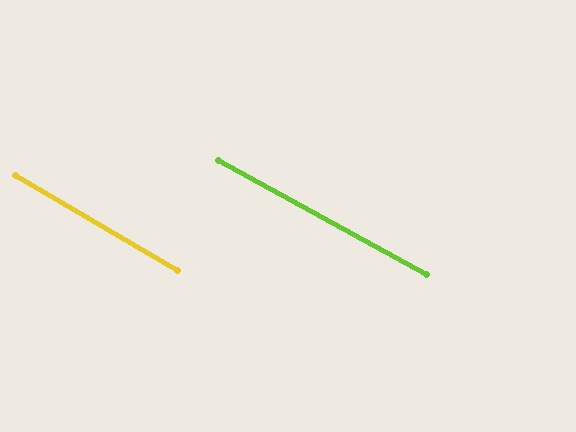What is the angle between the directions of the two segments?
Approximately 1 degree.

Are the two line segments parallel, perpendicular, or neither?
Parallel — their directions differ by only 1.5°.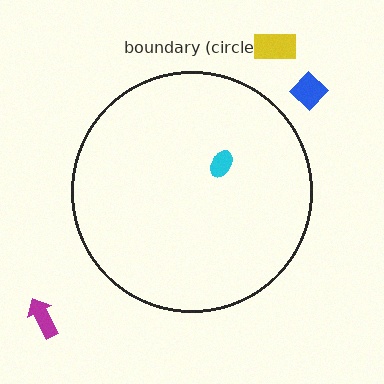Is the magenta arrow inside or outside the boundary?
Outside.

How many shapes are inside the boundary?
1 inside, 3 outside.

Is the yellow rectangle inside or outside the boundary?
Outside.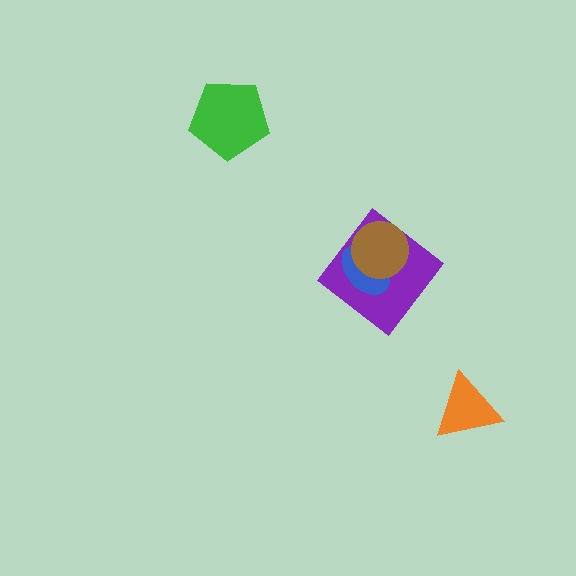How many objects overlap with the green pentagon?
0 objects overlap with the green pentagon.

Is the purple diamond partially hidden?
Yes, it is partially covered by another shape.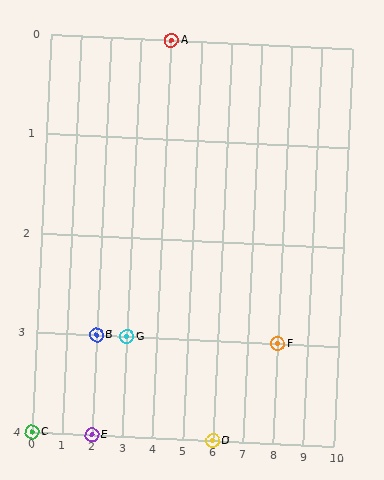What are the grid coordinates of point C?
Point C is at grid coordinates (0, 4).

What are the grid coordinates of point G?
Point G is at grid coordinates (3, 3).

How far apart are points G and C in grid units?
Points G and C are 3 columns and 1 row apart (about 3.2 grid units diagonally).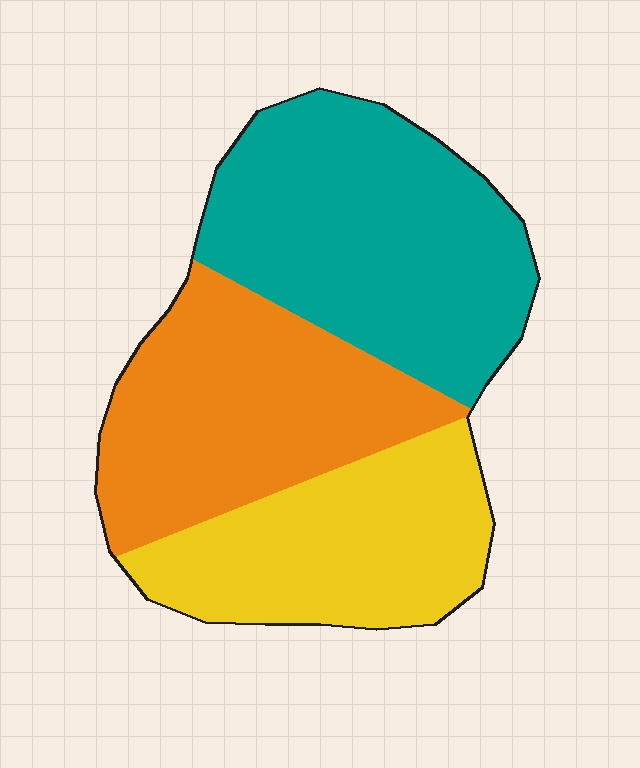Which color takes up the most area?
Teal, at roughly 40%.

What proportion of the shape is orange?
Orange covers roughly 35% of the shape.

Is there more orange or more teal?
Teal.